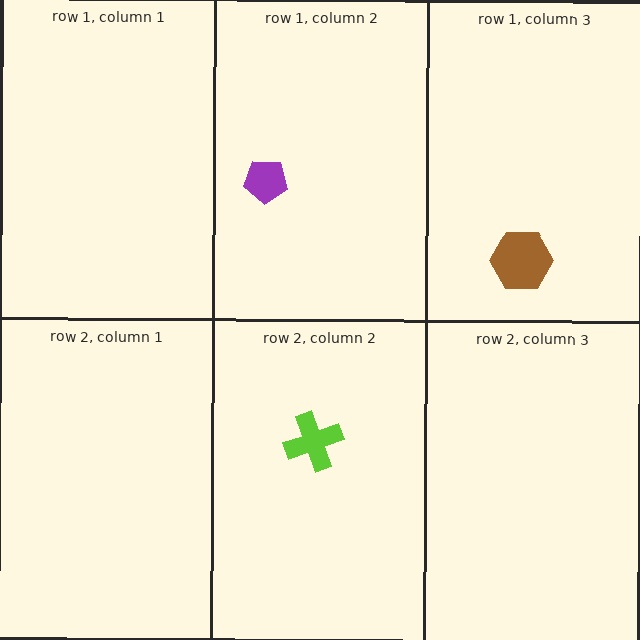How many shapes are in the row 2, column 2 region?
1.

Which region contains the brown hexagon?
The row 1, column 3 region.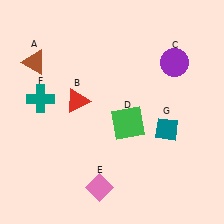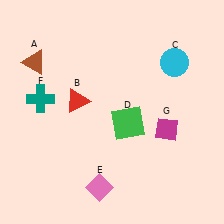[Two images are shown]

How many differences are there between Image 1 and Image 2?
There are 2 differences between the two images.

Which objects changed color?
C changed from purple to cyan. G changed from teal to magenta.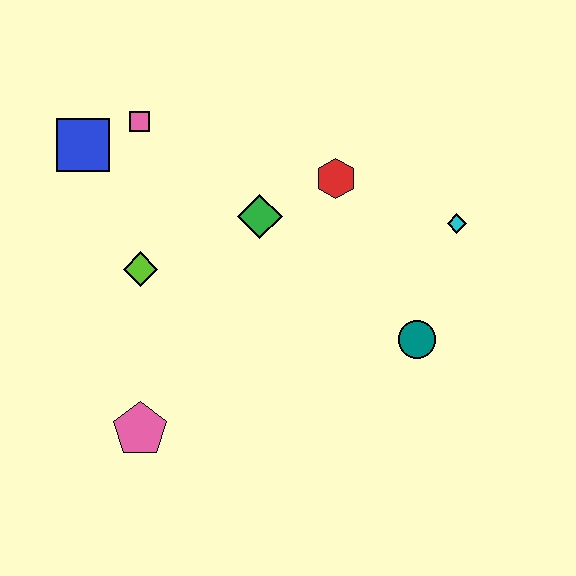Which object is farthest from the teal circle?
The blue square is farthest from the teal circle.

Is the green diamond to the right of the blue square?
Yes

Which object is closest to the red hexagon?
The green diamond is closest to the red hexagon.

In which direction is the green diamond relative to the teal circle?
The green diamond is to the left of the teal circle.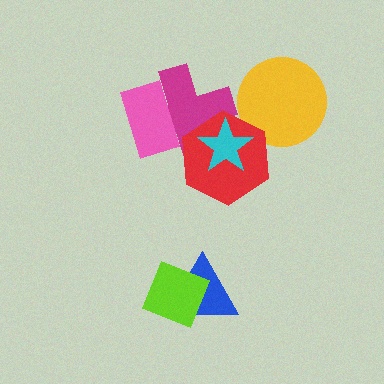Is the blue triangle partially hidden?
Yes, it is partially covered by another shape.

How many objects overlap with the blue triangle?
1 object overlaps with the blue triangle.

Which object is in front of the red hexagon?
The cyan star is in front of the red hexagon.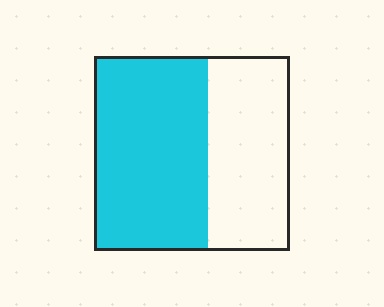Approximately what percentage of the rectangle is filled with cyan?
Approximately 60%.